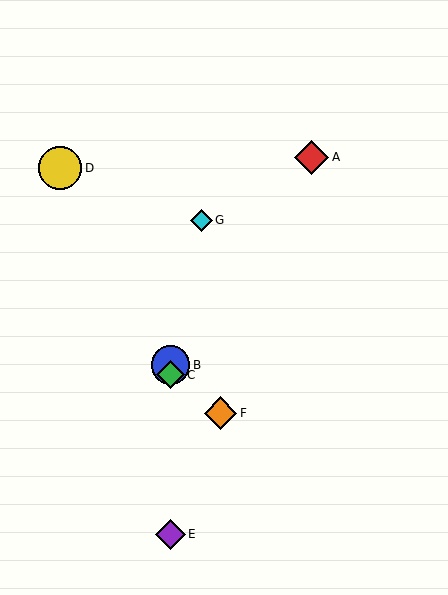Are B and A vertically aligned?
No, B is at x≈170 and A is at x≈312.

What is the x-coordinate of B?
Object B is at x≈170.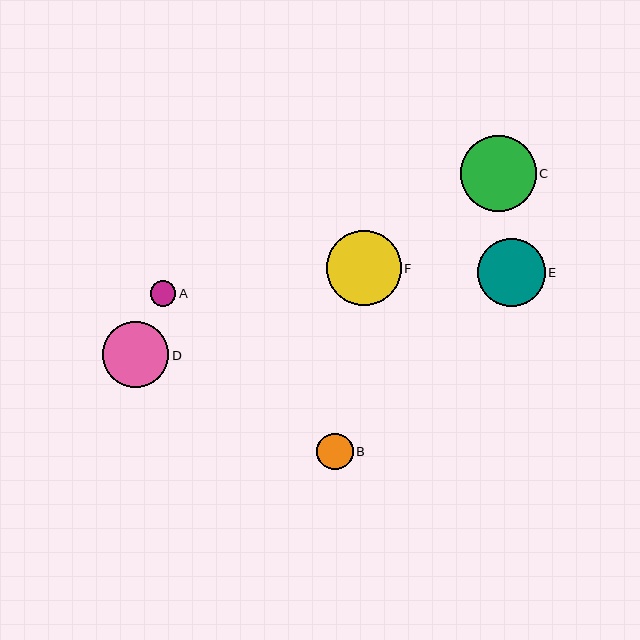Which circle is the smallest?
Circle A is the smallest with a size of approximately 26 pixels.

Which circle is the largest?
Circle C is the largest with a size of approximately 76 pixels.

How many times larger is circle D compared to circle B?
Circle D is approximately 1.8 times the size of circle B.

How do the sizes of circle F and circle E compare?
Circle F and circle E are approximately the same size.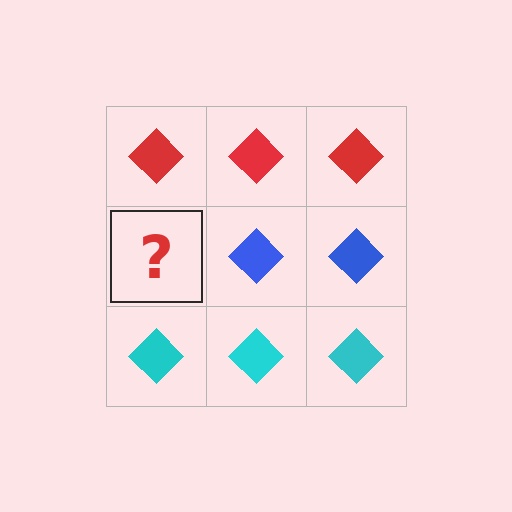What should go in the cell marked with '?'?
The missing cell should contain a blue diamond.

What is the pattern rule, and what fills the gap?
The rule is that each row has a consistent color. The gap should be filled with a blue diamond.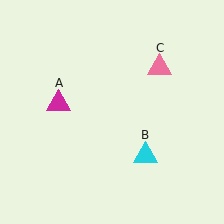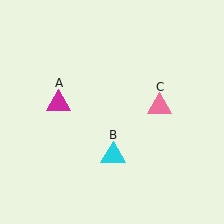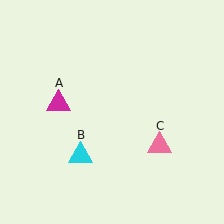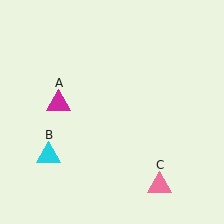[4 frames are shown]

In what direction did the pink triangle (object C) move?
The pink triangle (object C) moved down.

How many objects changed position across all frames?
2 objects changed position: cyan triangle (object B), pink triangle (object C).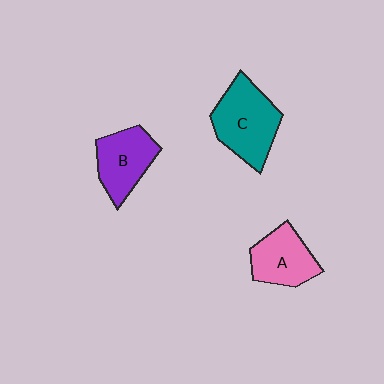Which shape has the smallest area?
Shape A (pink).